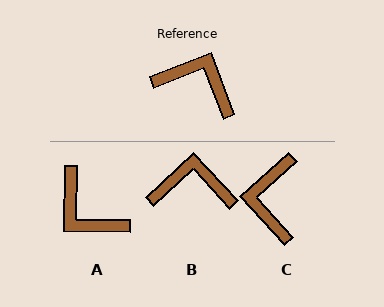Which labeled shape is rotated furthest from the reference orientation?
A, about 158 degrees away.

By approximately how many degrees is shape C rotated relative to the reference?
Approximately 111 degrees counter-clockwise.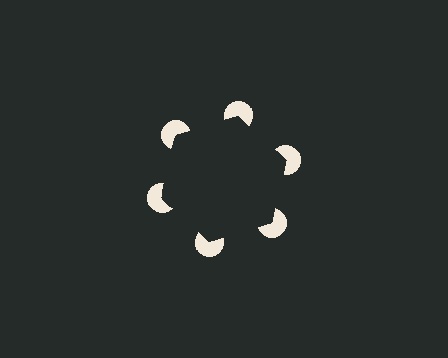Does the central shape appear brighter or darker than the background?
It typically appears slightly darker than the background, even though no actual brightness change is drawn.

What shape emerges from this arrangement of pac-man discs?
An illusory hexagon — its edges are inferred from the aligned wedge cuts in the pac-man discs, not physically drawn.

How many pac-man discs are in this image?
There are 6 — one at each vertex of the illusory hexagon.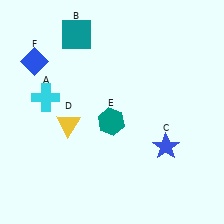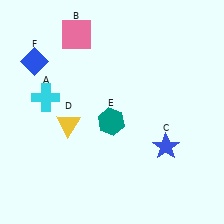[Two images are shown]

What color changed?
The square (B) changed from teal in Image 1 to pink in Image 2.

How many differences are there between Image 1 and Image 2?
There is 1 difference between the two images.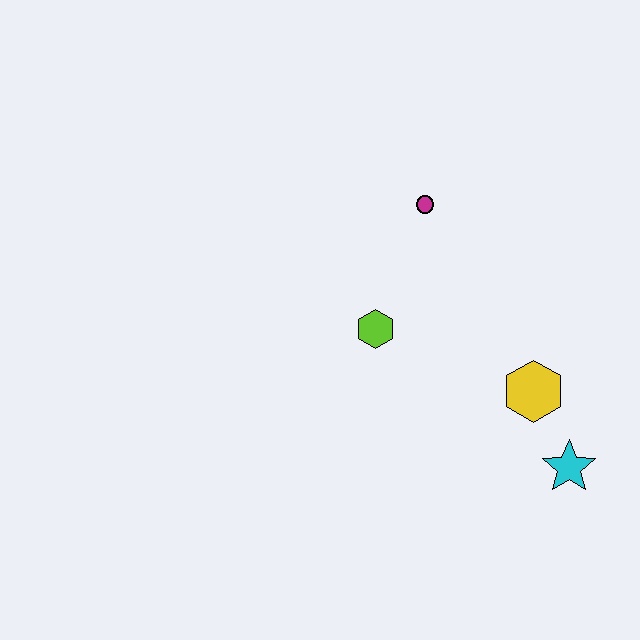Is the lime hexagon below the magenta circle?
Yes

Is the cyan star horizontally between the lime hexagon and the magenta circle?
No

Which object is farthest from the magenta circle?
The cyan star is farthest from the magenta circle.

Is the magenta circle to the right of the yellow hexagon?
No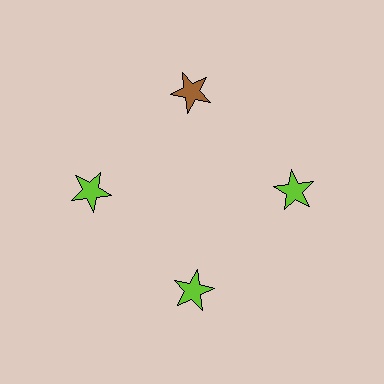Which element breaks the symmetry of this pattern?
The brown star at roughly the 12 o'clock position breaks the symmetry. All other shapes are lime stars.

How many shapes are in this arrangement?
There are 4 shapes arranged in a ring pattern.